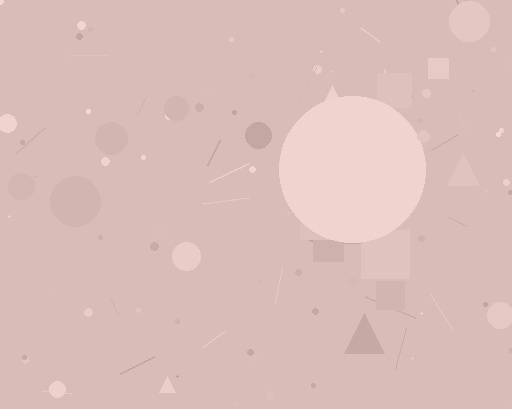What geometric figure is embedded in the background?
A circle is embedded in the background.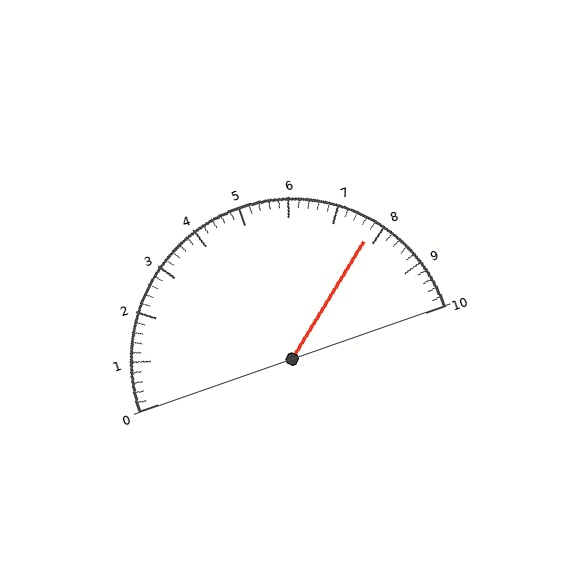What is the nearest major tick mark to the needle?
The nearest major tick mark is 8.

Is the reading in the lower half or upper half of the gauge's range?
The reading is in the upper half of the range (0 to 10).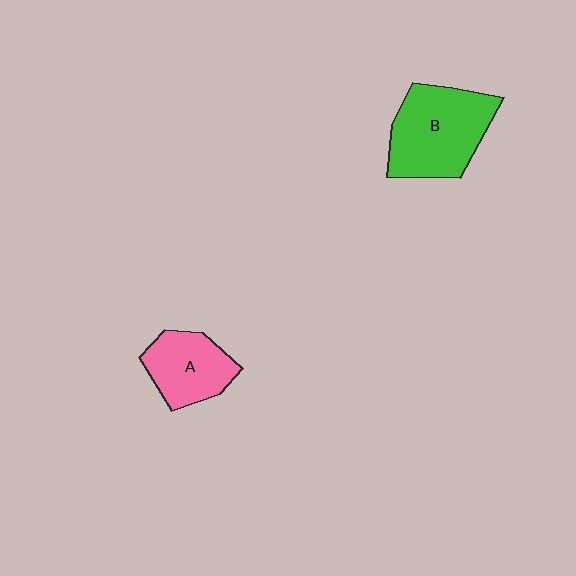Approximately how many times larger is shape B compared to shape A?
Approximately 1.5 times.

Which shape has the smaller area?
Shape A (pink).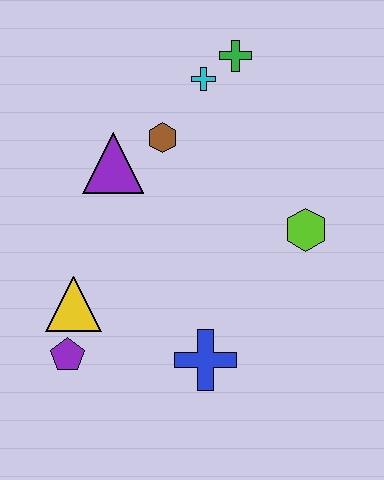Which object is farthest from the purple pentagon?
The green cross is farthest from the purple pentagon.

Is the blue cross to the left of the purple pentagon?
No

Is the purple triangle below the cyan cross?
Yes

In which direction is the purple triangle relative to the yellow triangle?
The purple triangle is above the yellow triangle.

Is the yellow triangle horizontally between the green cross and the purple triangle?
No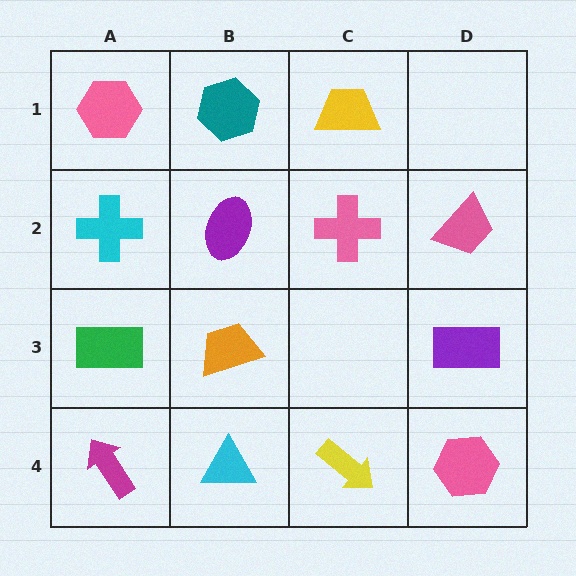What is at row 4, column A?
A magenta arrow.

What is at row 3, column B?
An orange trapezoid.